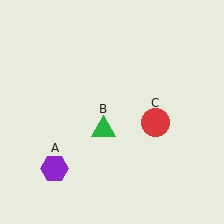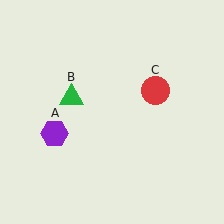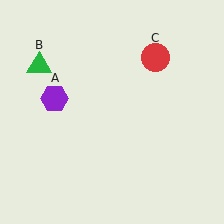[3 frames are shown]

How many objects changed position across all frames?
3 objects changed position: purple hexagon (object A), green triangle (object B), red circle (object C).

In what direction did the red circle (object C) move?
The red circle (object C) moved up.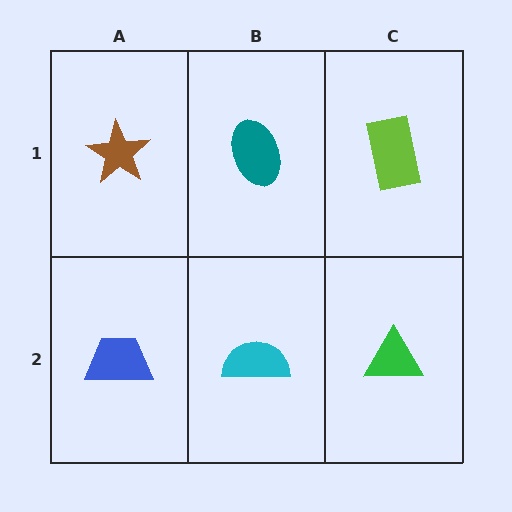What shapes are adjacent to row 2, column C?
A lime rectangle (row 1, column C), a cyan semicircle (row 2, column B).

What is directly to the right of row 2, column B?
A green triangle.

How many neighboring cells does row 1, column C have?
2.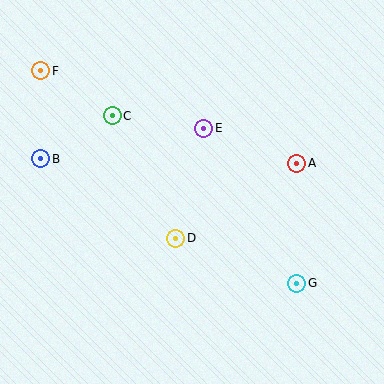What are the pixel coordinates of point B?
Point B is at (41, 159).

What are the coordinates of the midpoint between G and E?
The midpoint between G and E is at (250, 206).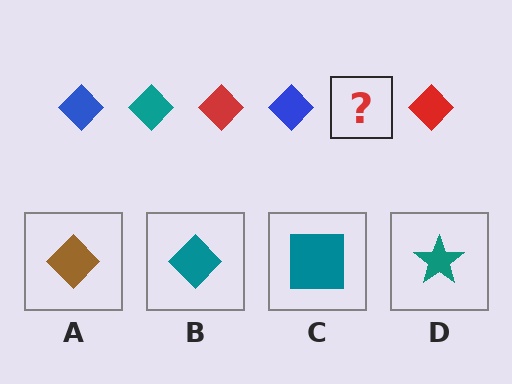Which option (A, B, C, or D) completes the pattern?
B.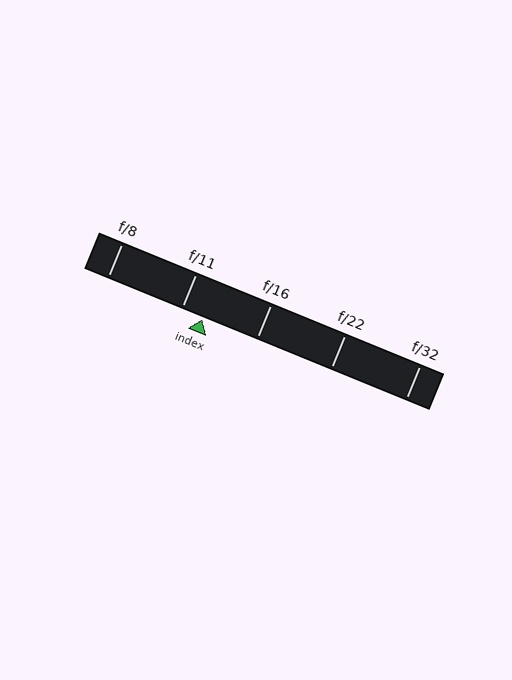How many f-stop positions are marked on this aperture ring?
There are 5 f-stop positions marked.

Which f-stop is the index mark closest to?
The index mark is closest to f/11.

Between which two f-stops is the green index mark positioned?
The index mark is between f/11 and f/16.